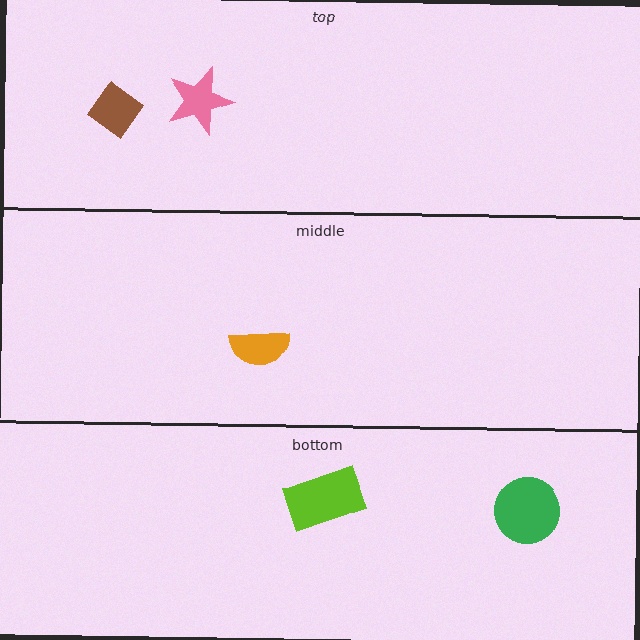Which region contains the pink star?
The top region.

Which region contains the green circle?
The bottom region.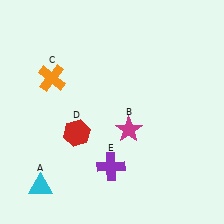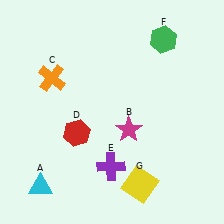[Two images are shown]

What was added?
A green hexagon (F), a yellow square (G) were added in Image 2.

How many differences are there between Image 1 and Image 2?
There are 2 differences between the two images.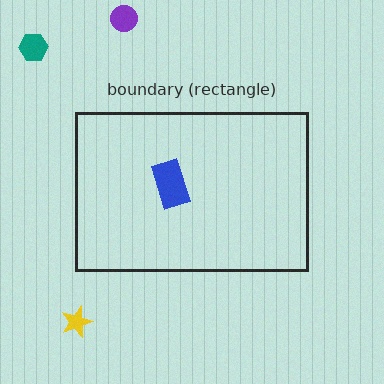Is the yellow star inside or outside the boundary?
Outside.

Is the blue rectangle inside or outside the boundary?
Inside.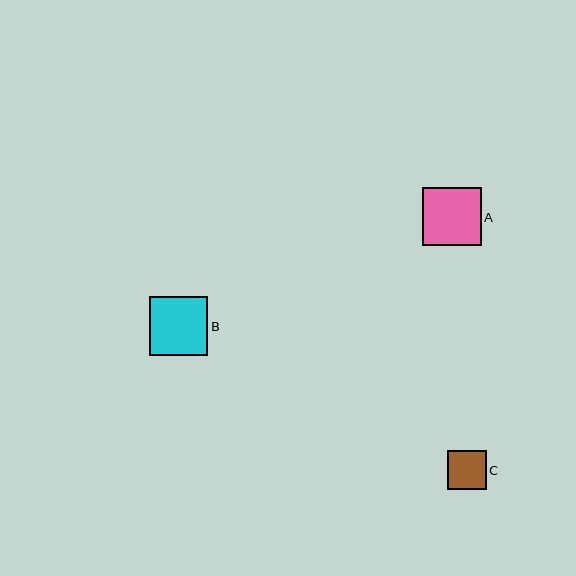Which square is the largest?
Square A is the largest with a size of approximately 59 pixels.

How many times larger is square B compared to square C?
Square B is approximately 1.5 times the size of square C.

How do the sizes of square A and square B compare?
Square A and square B are approximately the same size.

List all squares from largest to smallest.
From largest to smallest: A, B, C.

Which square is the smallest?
Square C is the smallest with a size of approximately 39 pixels.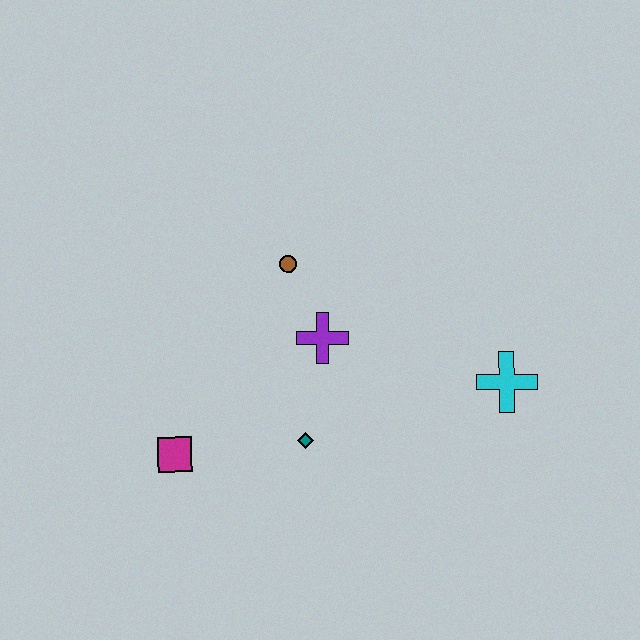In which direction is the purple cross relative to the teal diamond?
The purple cross is above the teal diamond.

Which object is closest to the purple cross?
The brown circle is closest to the purple cross.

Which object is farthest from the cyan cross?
The magenta square is farthest from the cyan cross.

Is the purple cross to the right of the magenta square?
Yes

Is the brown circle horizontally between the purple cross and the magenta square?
Yes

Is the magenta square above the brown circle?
No